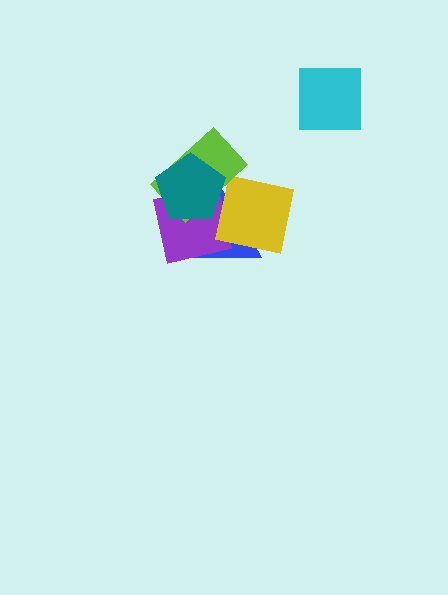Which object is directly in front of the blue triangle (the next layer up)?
The purple square is directly in front of the blue triangle.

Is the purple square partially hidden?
Yes, it is partially covered by another shape.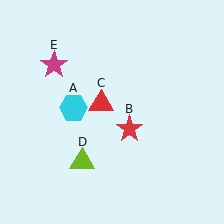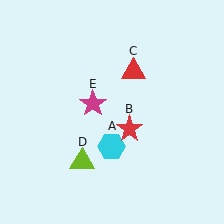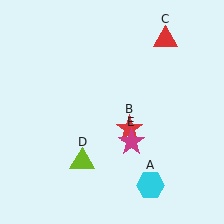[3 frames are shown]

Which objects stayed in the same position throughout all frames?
Red star (object B) and lime triangle (object D) remained stationary.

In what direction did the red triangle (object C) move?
The red triangle (object C) moved up and to the right.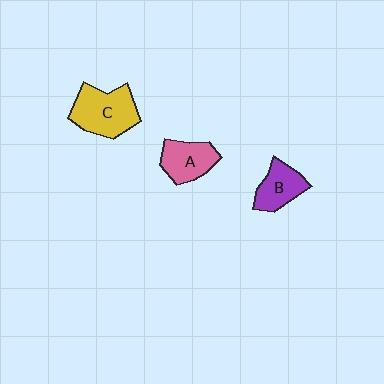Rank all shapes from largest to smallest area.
From largest to smallest: C (yellow), A (pink), B (purple).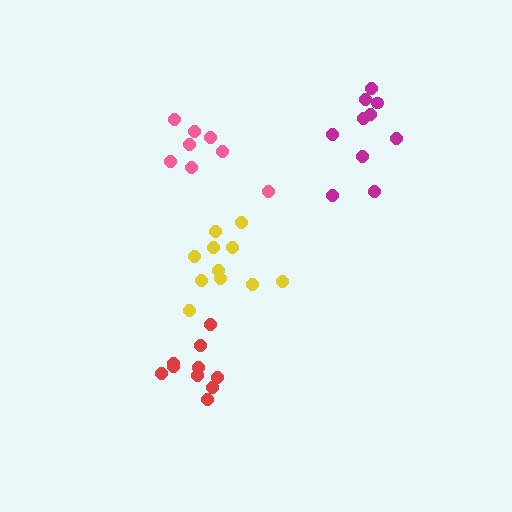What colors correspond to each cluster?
The clusters are colored: red, pink, yellow, magenta.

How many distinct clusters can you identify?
There are 4 distinct clusters.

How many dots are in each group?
Group 1: 10 dots, Group 2: 8 dots, Group 3: 11 dots, Group 4: 10 dots (39 total).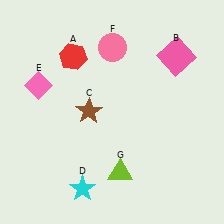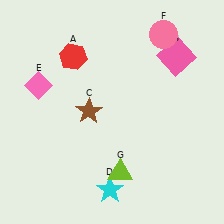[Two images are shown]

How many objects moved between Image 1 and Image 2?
2 objects moved between the two images.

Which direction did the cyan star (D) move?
The cyan star (D) moved right.